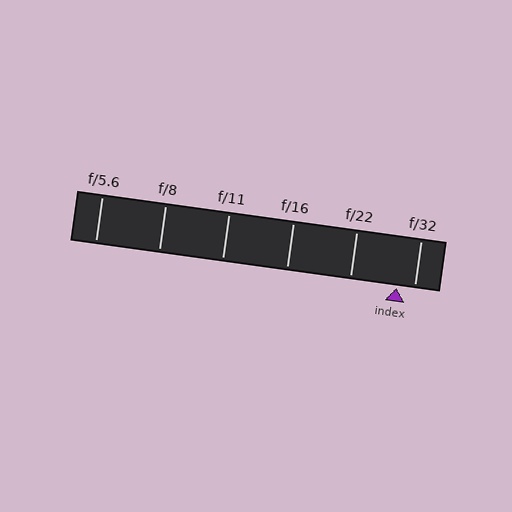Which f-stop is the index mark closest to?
The index mark is closest to f/32.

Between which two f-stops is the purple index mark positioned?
The index mark is between f/22 and f/32.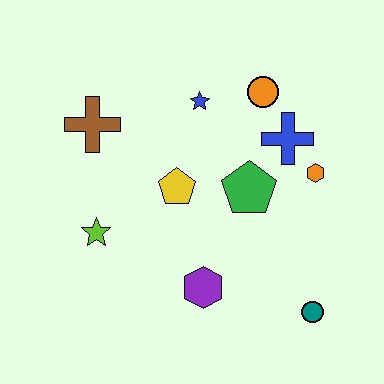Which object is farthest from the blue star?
The teal circle is farthest from the blue star.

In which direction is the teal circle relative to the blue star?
The teal circle is below the blue star.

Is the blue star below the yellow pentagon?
No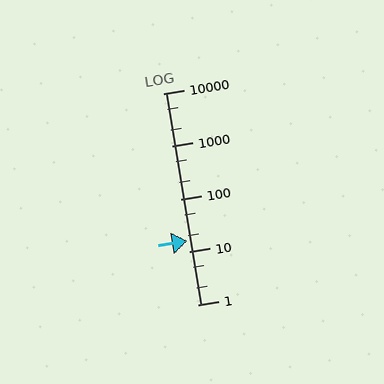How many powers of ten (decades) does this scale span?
The scale spans 4 decades, from 1 to 10000.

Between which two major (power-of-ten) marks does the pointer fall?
The pointer is between 10 and 100.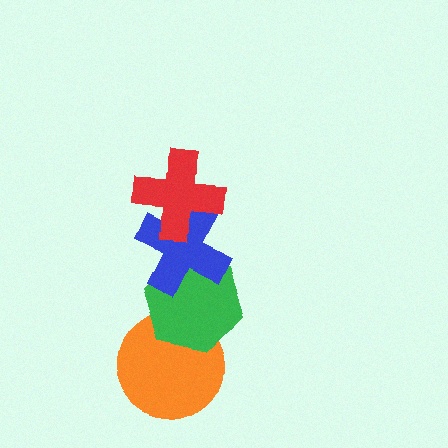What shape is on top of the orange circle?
The green hexagon is on top of the orange circle.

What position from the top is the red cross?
The red cross is 1st from the top.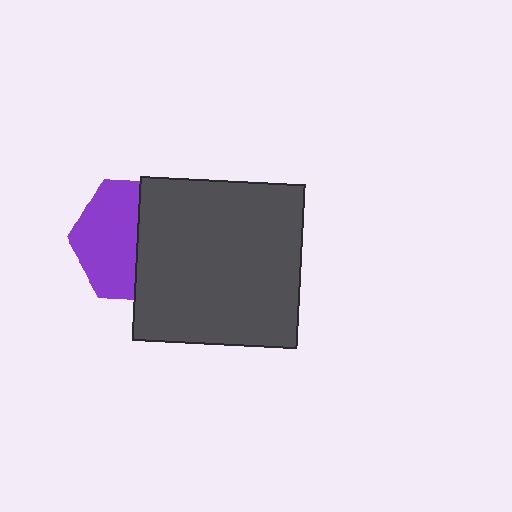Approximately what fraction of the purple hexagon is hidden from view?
Roughly 50% of the purple hexagon is hidden behind the dark gray square.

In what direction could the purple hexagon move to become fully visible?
The purple hexagon could move left. That would shift it out from behind the dark gray square entirely.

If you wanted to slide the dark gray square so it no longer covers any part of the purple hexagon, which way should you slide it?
Slide it right — that is the most direct way to separate the two shapes.